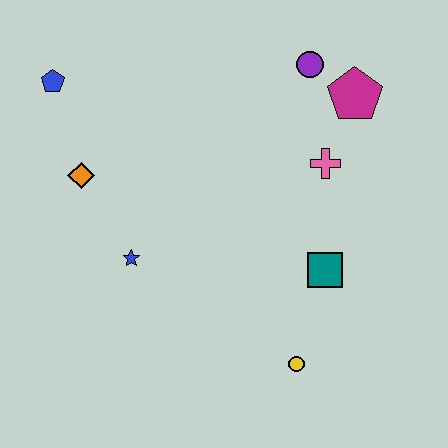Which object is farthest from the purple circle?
The yellow circle is farthest from the purple circle.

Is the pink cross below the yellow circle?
No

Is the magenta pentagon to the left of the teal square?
No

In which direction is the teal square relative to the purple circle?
The teal square is below the purple circle.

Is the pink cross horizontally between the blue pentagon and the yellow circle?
No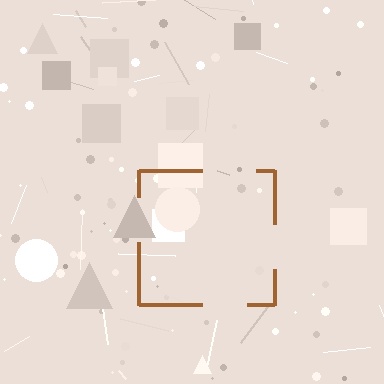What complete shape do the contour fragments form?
The contour fragments form a square.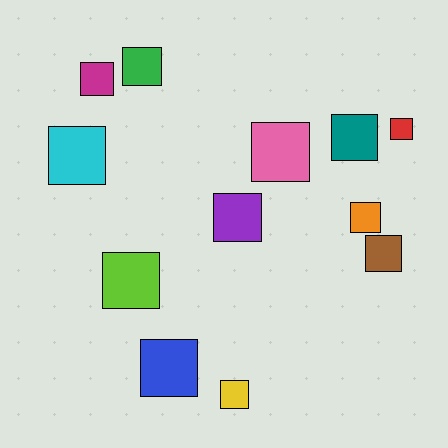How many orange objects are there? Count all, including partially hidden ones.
There is 1 orange object.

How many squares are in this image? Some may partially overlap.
There are 12 squares.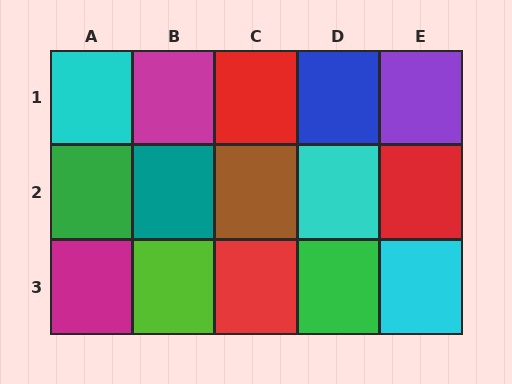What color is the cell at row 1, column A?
Cyan.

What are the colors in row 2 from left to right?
Green, teal, brown, cyan, red.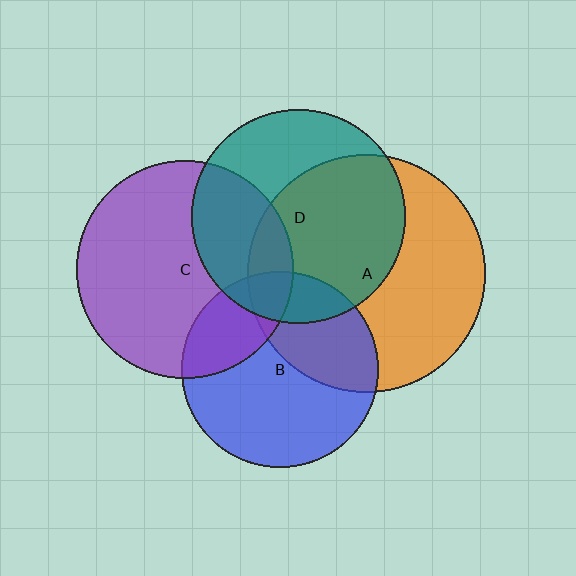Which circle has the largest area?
Circle A (orange).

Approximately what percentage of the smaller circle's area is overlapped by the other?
Approximately 15%.